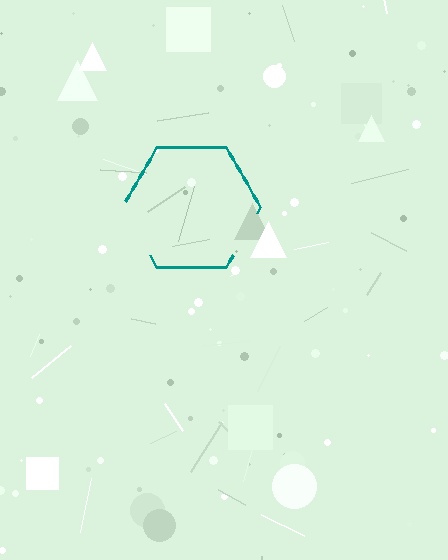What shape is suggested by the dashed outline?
The dashed outline suggests a hexagon.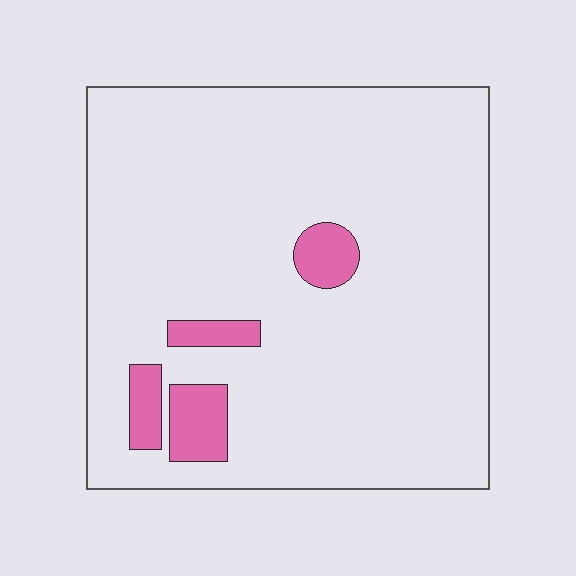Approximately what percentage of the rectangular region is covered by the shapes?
Approximately 10%.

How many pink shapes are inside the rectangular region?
4.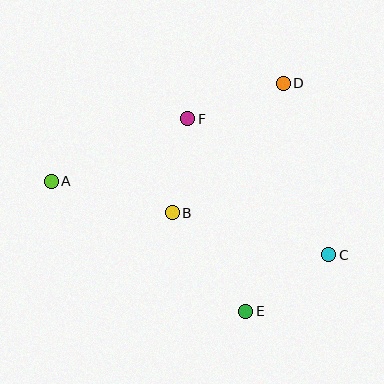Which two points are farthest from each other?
Points A and C are farthest from each other.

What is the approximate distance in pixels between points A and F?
The distance between A and F is approximately 150 pixels.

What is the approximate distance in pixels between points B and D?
The distance between B and D is approximately 171 pixels.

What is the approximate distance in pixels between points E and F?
The distance between E and F is approximately 201 pixels.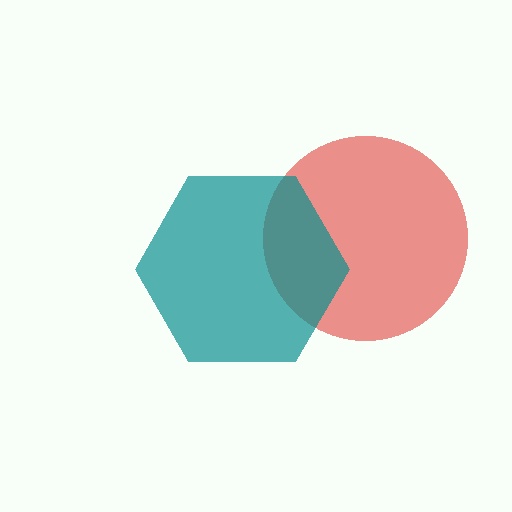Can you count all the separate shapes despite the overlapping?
Yes, there are 2 separate shapes.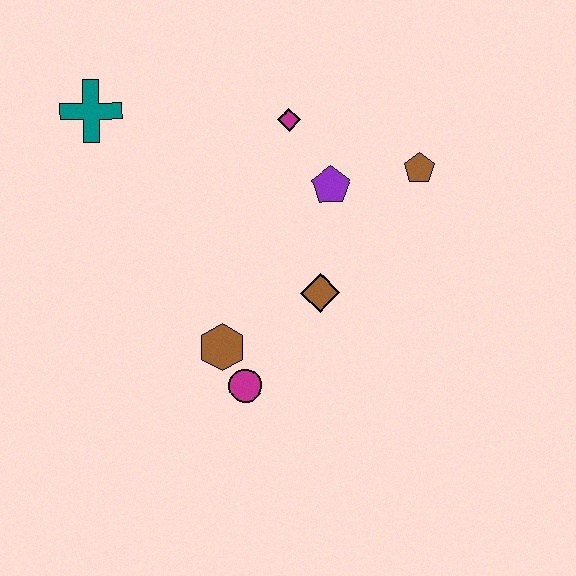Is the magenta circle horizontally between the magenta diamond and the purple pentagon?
No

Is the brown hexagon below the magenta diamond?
Yes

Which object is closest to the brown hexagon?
The magenta circle is closest to the brown hexagon.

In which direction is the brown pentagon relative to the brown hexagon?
The brown pentagon is to the right of the brown hexagon.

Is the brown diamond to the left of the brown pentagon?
Yes